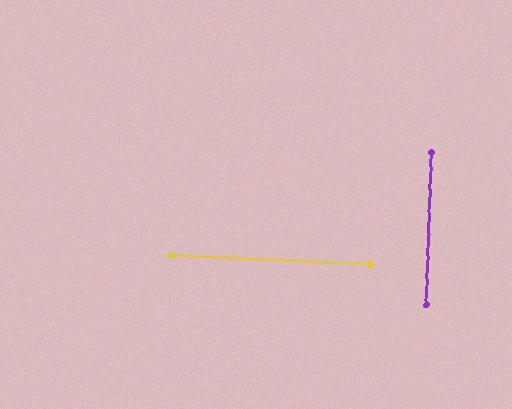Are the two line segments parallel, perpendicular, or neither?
Perpendicular — they meet at approximately 89°.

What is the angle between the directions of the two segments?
Approximately 89 degrees.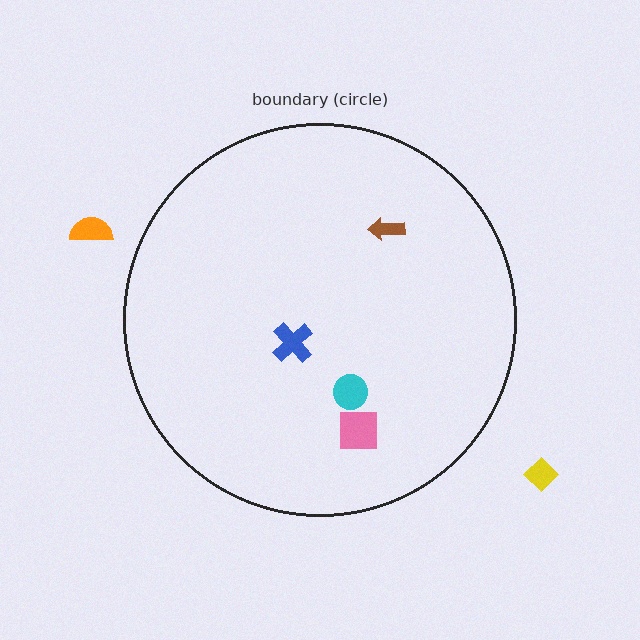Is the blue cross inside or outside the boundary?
Inside.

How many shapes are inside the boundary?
4 inside, 2 outside.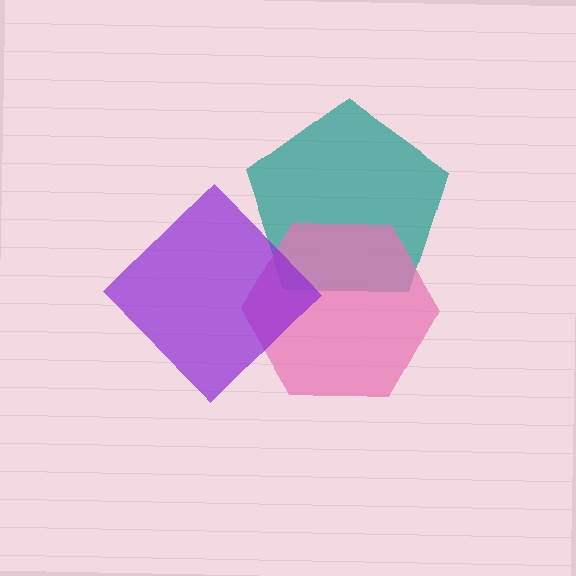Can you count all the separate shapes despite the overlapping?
Yes, there are 3 separate shapes.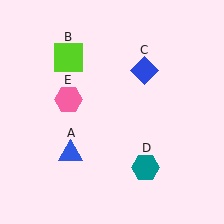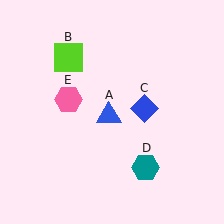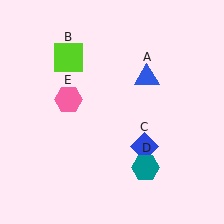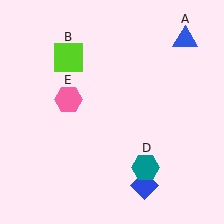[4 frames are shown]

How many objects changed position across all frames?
2 objects changed position: blue triangle (object A), blue diamond (object C).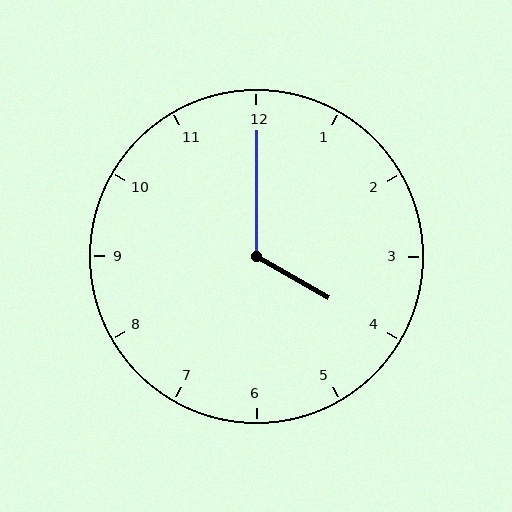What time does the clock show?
4:00.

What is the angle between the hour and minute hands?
Approximately 120 degrees.